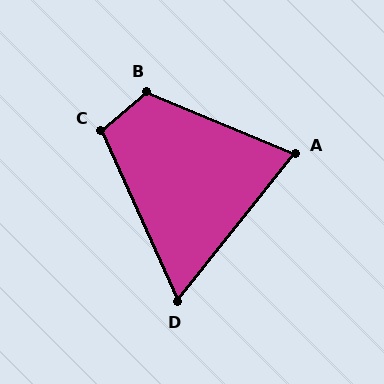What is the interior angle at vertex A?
Approximately 74 degrees (acute).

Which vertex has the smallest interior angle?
D, at approximately 63 degrees.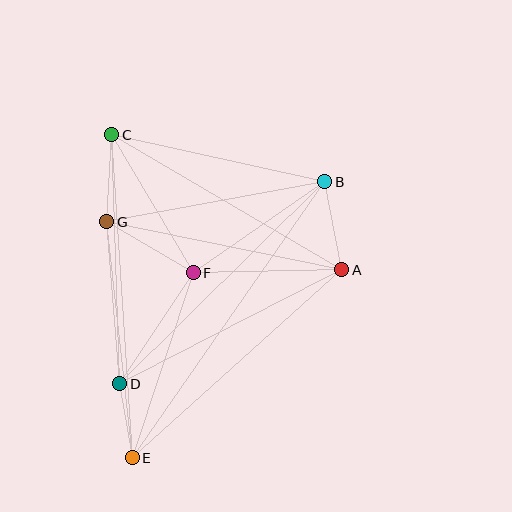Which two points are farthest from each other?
Points B and E are farthest from each other.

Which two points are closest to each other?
Points D and E are closest to each other.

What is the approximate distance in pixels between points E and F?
The distance between E and F is approximately 195 pixels.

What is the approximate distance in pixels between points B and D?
The distance between B and D is approximately 288 pixels.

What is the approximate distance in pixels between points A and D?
The distance between A and D is approximately 249 pixels.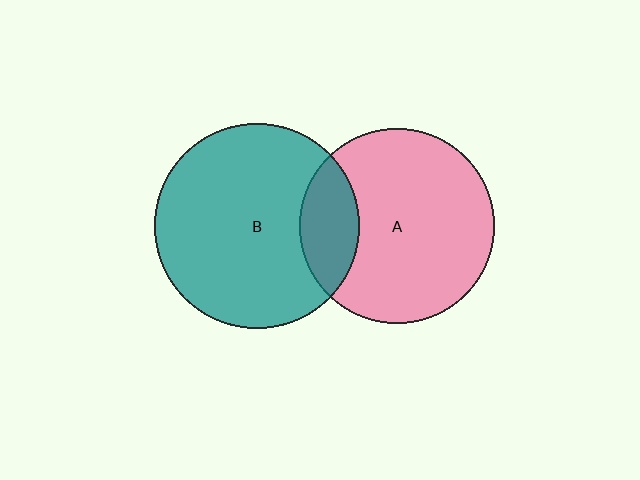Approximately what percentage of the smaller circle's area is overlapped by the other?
Approximately 20%.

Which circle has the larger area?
Circle B (teal).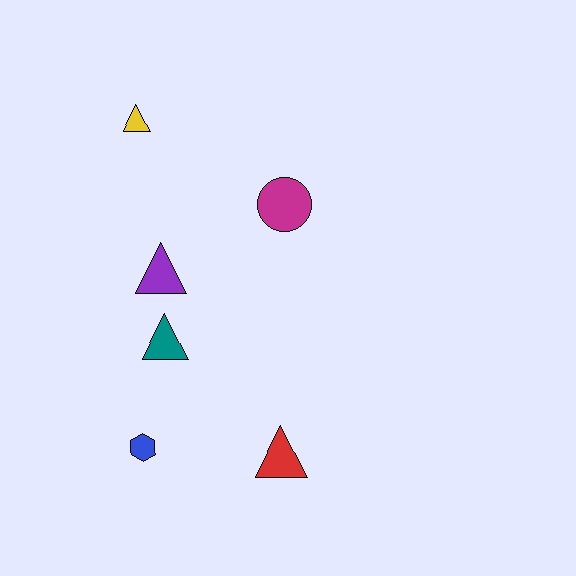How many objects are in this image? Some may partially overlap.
There are 6 objects.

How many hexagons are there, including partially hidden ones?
There is 1 hexagon.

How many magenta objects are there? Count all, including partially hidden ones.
There is 1 magenta object.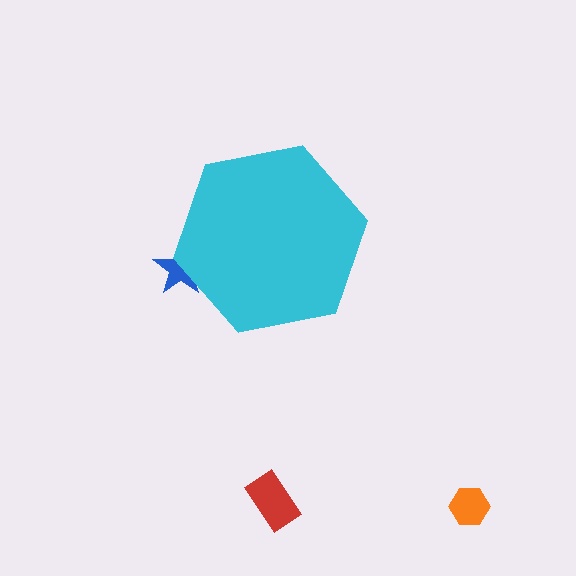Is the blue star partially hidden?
Yes, the blue star is partially hidden behind the cyan hexagon.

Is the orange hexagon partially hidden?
No, the orange hexagon is fully visible.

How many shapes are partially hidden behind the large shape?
1 shape is partially hidden.